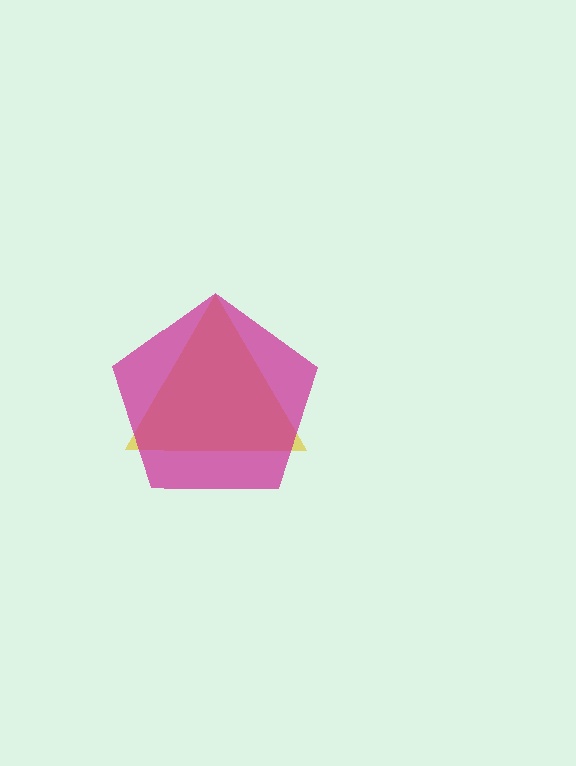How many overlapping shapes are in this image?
There are 2 overlapping shapes in the image.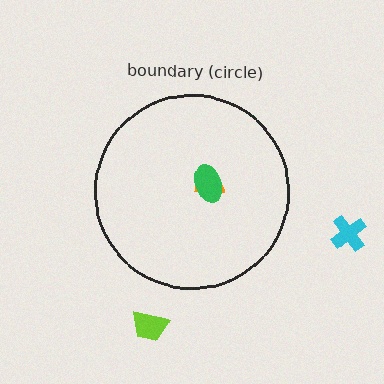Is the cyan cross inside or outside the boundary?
Outside.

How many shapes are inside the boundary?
2 inside, 2 outside.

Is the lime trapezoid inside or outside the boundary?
Outside.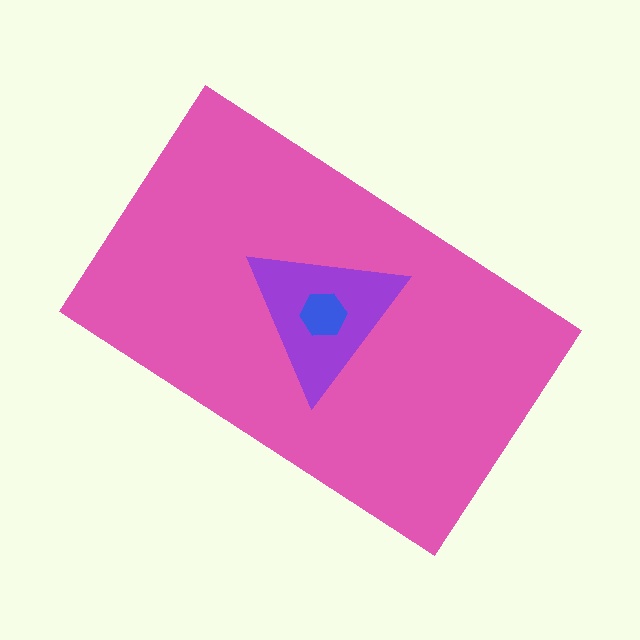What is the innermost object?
The blue hexagon.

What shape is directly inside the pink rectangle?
The purple triangle.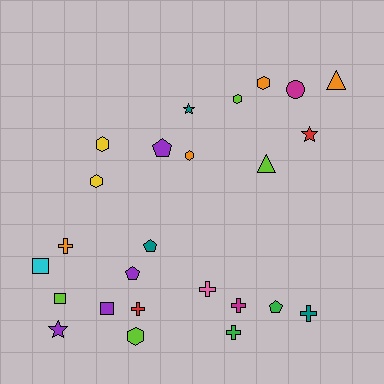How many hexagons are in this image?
There are 6 hexagons.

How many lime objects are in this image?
There are 4 lime objects.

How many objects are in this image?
There are 25 objects.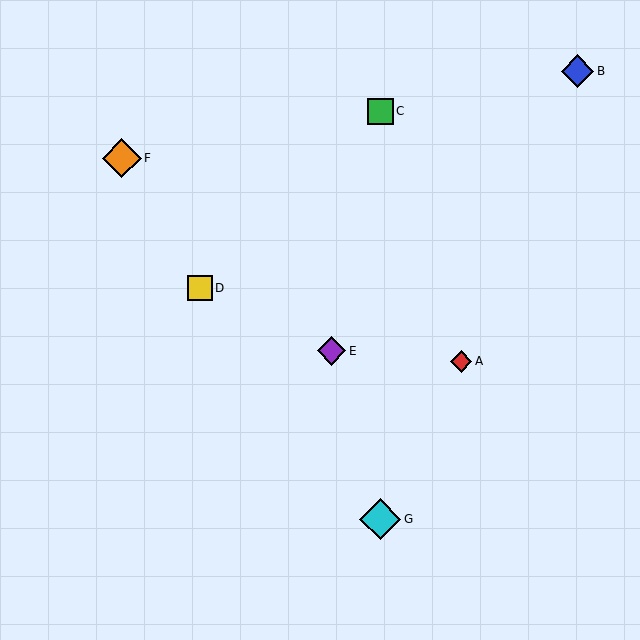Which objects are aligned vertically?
Objects C, G are aligned vertically.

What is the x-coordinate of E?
Object E is at x≈332.